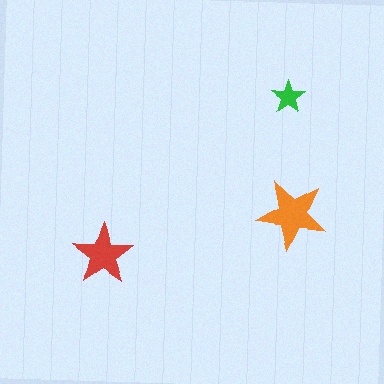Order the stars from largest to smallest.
the orange one, the red one, the green one.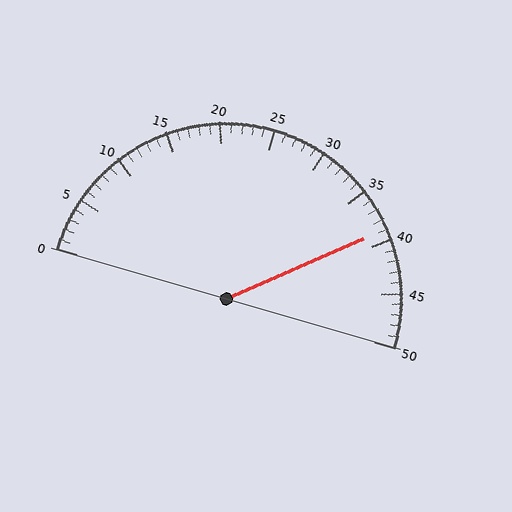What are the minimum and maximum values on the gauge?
The gauge ranges from 0 to 50.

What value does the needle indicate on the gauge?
The needle indicates approximately 39.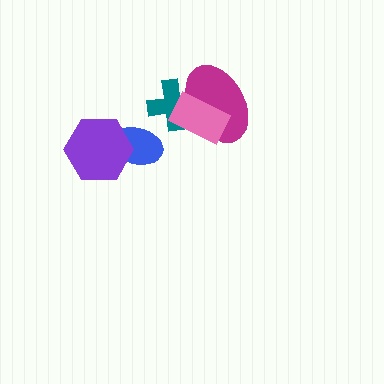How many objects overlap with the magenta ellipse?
2 objects overlap with the magenta ellipse.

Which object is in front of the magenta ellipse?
The pink rectangle is in front of the magenta ellipse.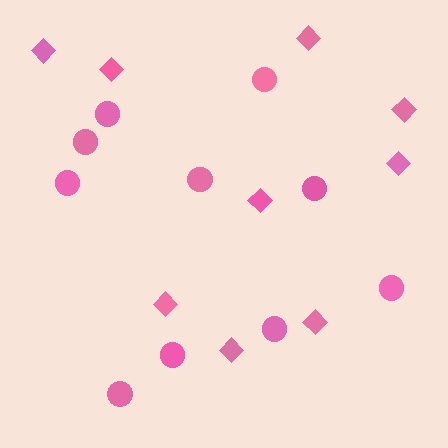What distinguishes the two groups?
There are 2 groups: one group of circles (10) and one group of diamonds (9).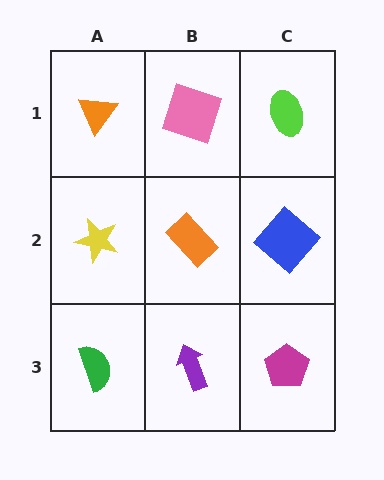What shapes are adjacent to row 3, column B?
An orange rectangle (row 2, column B), a green semicircle (row 3, column A), a magenta pentagon (row 3, column C).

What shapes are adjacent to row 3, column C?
A blue diamond (row 2, column C), a purple arrow (row 3, column B).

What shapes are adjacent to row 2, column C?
A lime ellipse (row 1, column C), a magenta pentagon (row 3, column C), an orange rectangle (row 2, column B).